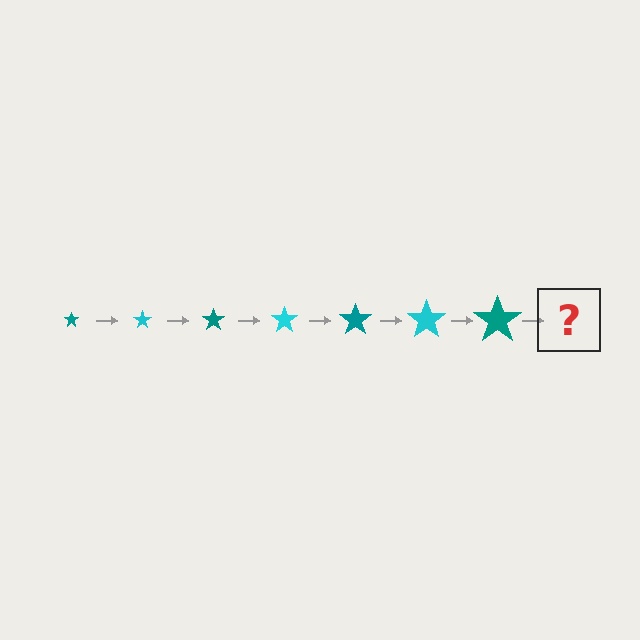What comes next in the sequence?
The next element should be a cyan star, larger than the previous one.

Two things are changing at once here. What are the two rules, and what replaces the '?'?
The two rules are that the star grows larger each step and the color cycles through teal and cyan. The '?' should be a cyan star, larger than the previous one.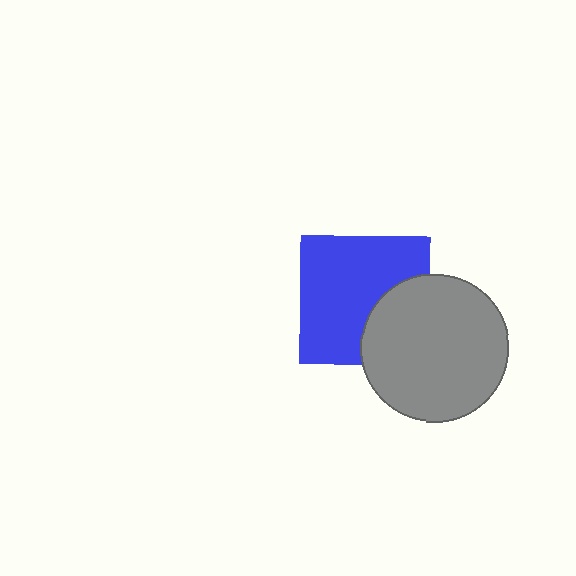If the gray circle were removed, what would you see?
You would see the complete blue square.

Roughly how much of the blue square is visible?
Most of it is visible (roughly 70%).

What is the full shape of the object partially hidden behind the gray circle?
The partially hidden object is a blue square.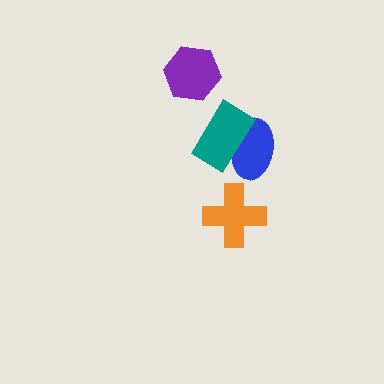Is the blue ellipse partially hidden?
Yes, it is partially covered by another shape.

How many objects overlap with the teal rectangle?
1 object overlaps with the teal rectangle.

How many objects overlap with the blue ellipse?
1 object overlaps with the blue ellipse.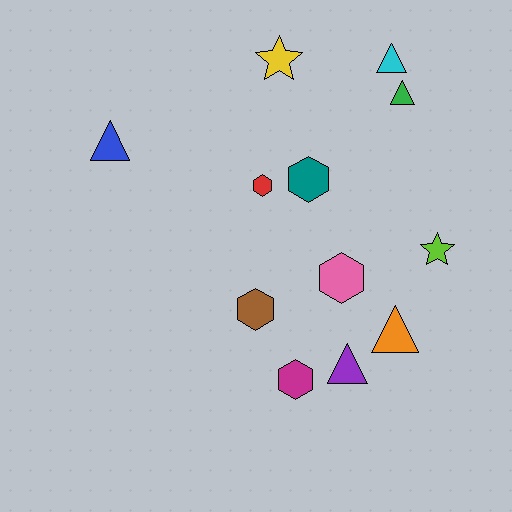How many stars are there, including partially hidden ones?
There are 2 stars.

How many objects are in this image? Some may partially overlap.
There are 12 objects.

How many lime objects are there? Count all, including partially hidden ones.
There is 1 lime object.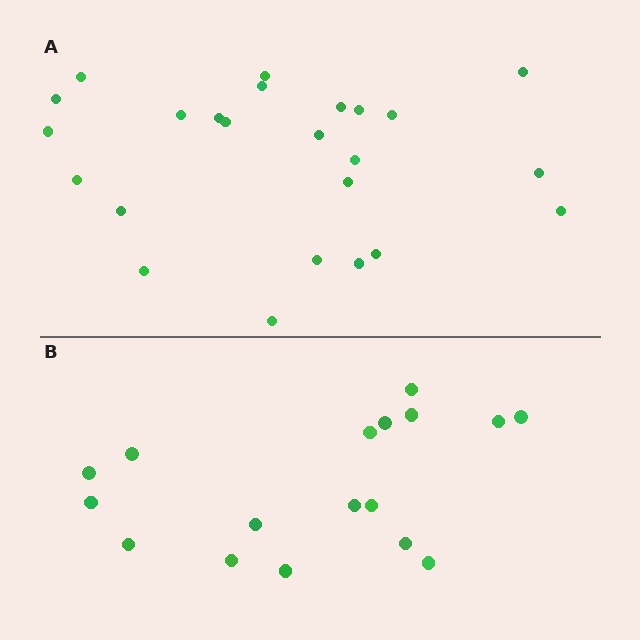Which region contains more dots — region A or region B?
Region A (the top region) has more dots.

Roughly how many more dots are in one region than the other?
Region A has roughly 8 or so more dots than region B.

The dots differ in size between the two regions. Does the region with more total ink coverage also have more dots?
No. Region B has more total ink coverage because its dots are larger, but region A actually contains more individual dots. Total area can be misleading — the number of items is what matters here.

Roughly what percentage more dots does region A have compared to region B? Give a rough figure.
About 40% more.